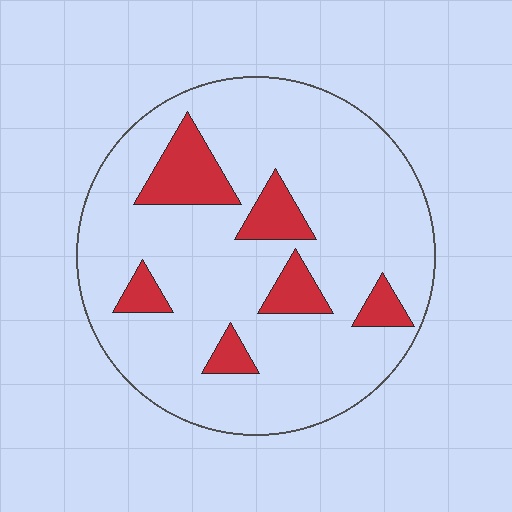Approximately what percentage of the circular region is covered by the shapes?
Approximately 15%.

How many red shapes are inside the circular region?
6.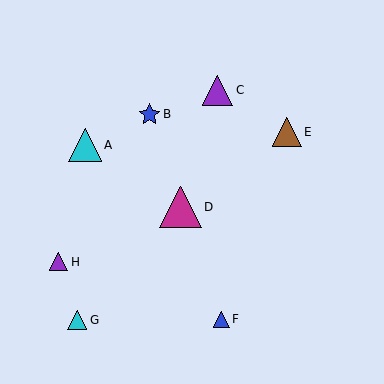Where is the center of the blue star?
The center of the blue star is at (149, 114).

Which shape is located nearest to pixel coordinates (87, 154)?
The cyan triangle (labeled A) at (85, 145) is nearest to that location.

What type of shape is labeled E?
Shape E is a brown triangle.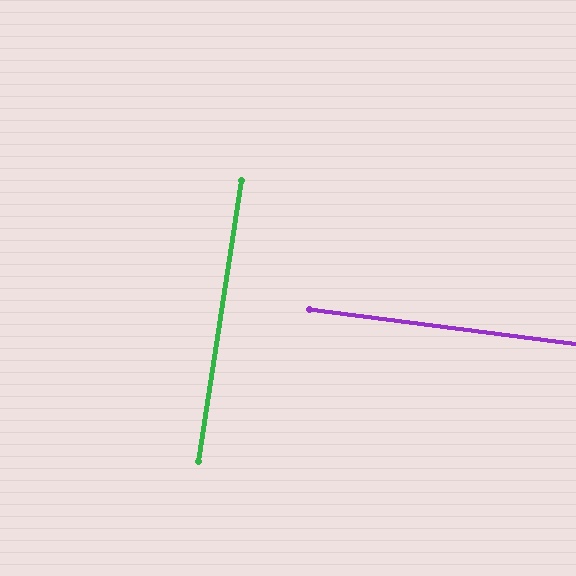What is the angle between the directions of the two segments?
Approximately 89 degrees.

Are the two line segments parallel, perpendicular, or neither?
Perpendicular — they meet at approximately 89°.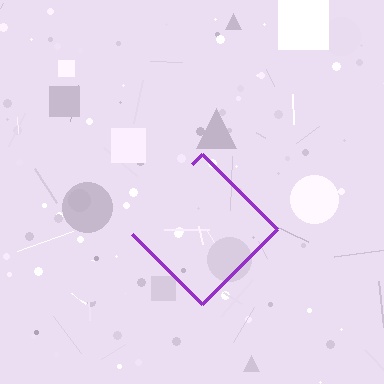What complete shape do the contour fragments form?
The contour fragments form a diamond.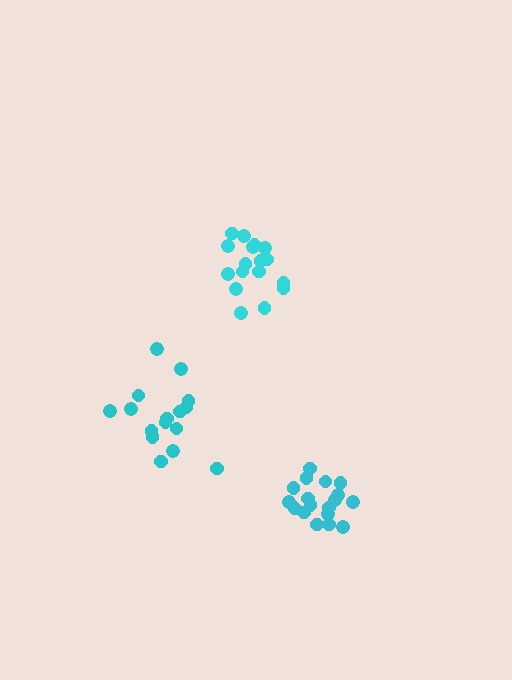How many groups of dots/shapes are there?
There are 3 groups.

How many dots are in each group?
Group 1: 17 dots, Group 2: 17 dots, Group 3: 18 dots (52 total).